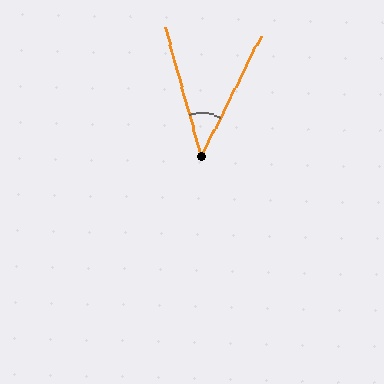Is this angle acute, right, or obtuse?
It is acute.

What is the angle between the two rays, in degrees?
Approximately 42 degrees.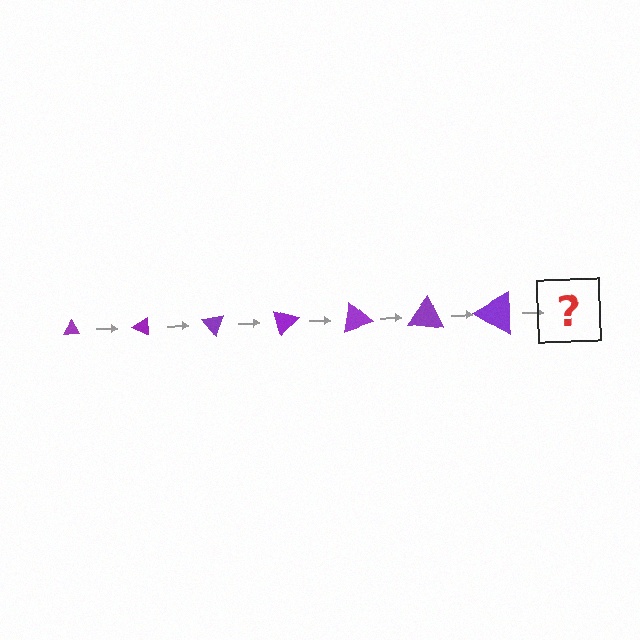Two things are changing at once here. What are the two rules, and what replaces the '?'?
The two rules are that the triangle grows larger each step and it rotates 25 degrees each step. The '?' should be a triangle, larger than the previous one and rotated 175 degrees from the start.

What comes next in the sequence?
The next element should be a triangle, larger than the previous one and rotated 175 degrees from the start.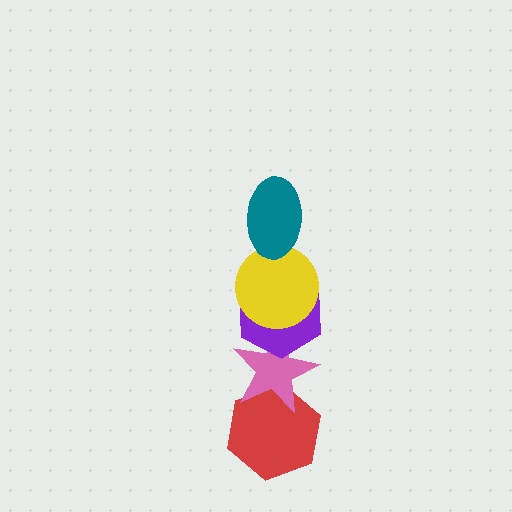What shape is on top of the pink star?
The purple hexagon is on top of the pink star.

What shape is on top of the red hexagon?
The pink star is on top of the red hexagon.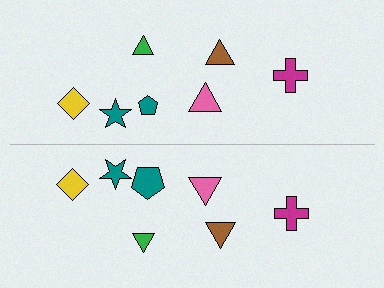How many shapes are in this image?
There are 14 shapes in this image.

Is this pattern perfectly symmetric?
No, the pattern is not perfectly symmetric. The teal pentagon on the bottom side has a different size than its mirror counterpart.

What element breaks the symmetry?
The teal pentagon on the bottom side has a different size than its mirror counterpart.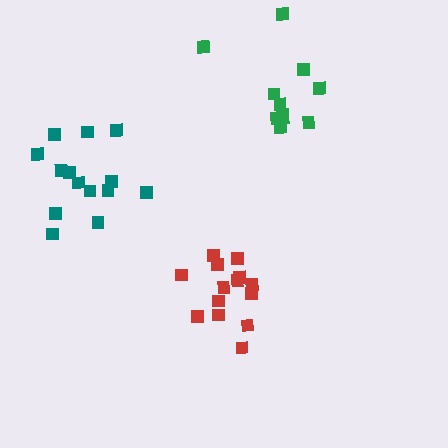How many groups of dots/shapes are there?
There are 3 groups.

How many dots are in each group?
Group 1: 14 dots, Group 2: 14 dots, Group 3: 11 dots (39 total).